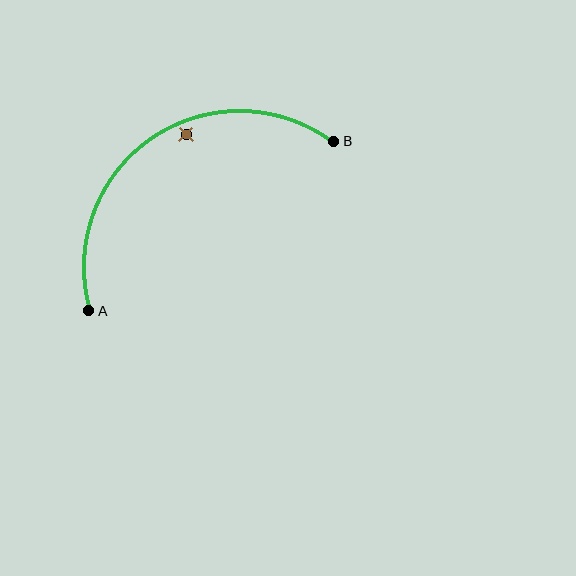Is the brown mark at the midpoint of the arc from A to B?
No — the brown mark does not lie on the arc at all. It sits slightly inside the curve.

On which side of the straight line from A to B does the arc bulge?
The arc bulges above and to the left of the straight line connecting A and B.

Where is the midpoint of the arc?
The arc midpoint is the point on the curve farthest from the straight line joining A and B. It sits above and to the left of that line.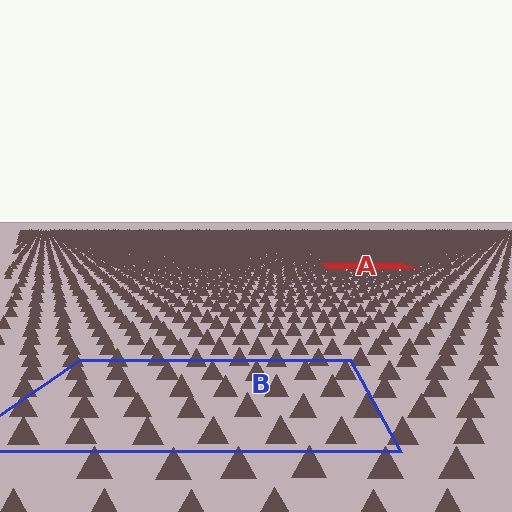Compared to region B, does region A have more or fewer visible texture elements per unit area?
Region A has more texture elements per unit area — they are packed more densely because it is farther away.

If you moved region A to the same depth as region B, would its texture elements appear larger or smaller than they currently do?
They would appear larger. At a closer depth, the same texture elements are projected at a bigger on-screen size.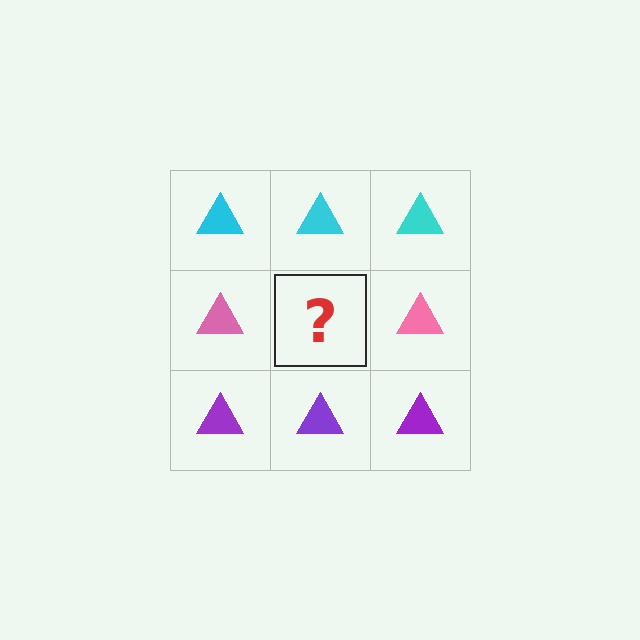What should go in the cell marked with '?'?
The missing cell should contain a pink triangle.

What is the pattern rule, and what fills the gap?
The rule is that each row has a consistent color. The gap should be filled with a pink triangle.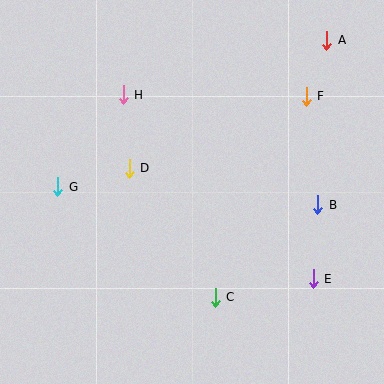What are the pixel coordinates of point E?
Point E is at (313, 279).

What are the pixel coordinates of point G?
Point G is at (58, 187).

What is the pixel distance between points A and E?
The distance between A and E is 239 pixels.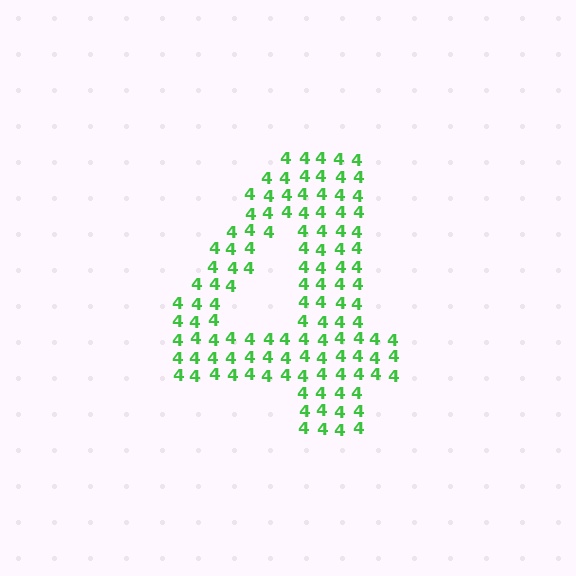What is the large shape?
The large shape is the digit 4.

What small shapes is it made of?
It is made of small digit 4's.